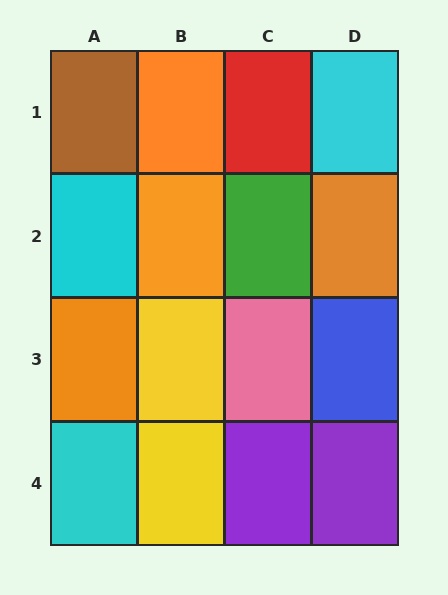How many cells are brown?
1 cell is brown.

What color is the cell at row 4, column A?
Cyan.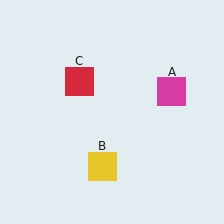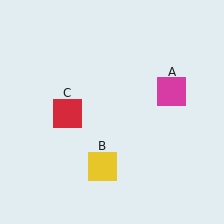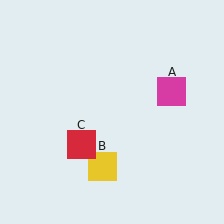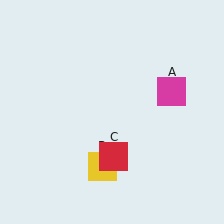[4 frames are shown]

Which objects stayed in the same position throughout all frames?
Magenta square (object A) and yellow square (object B) remained stationary.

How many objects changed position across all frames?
1 object changed position: red square (object C).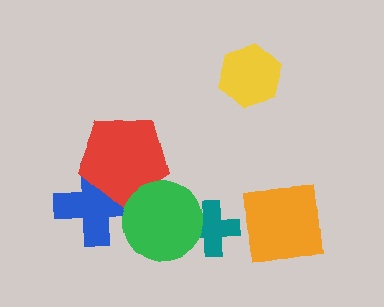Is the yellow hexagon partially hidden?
No, no other shape covers it.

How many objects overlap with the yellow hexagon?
0 objects overlap with the yellow hexagon.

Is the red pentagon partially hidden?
Yes, it is partially covered by another shape.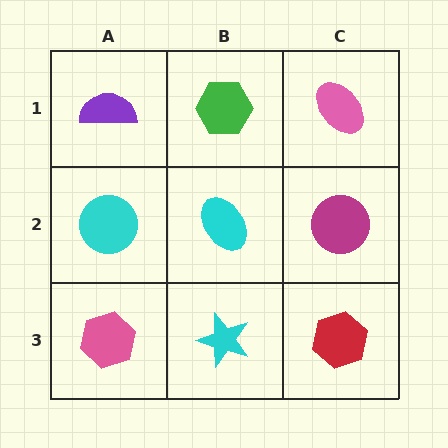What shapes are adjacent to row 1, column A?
A cyan circle (row 2, column A), a green hexagon (row 1, column B).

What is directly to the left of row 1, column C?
A green hexagon.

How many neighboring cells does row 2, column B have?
4.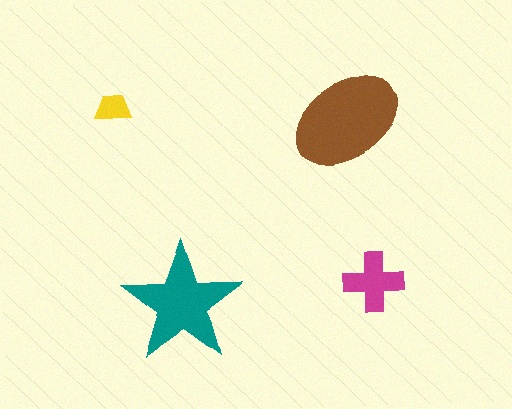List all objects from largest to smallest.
The brown ellipse, the teal star, the magenta cross, the yellow trapezoid.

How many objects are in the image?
There are 4 objects in the image.